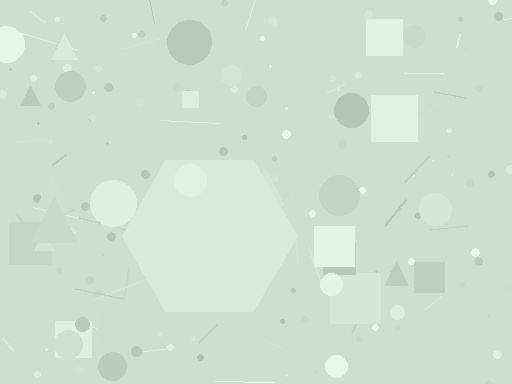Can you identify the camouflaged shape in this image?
The camouflaged shape is a hexagon.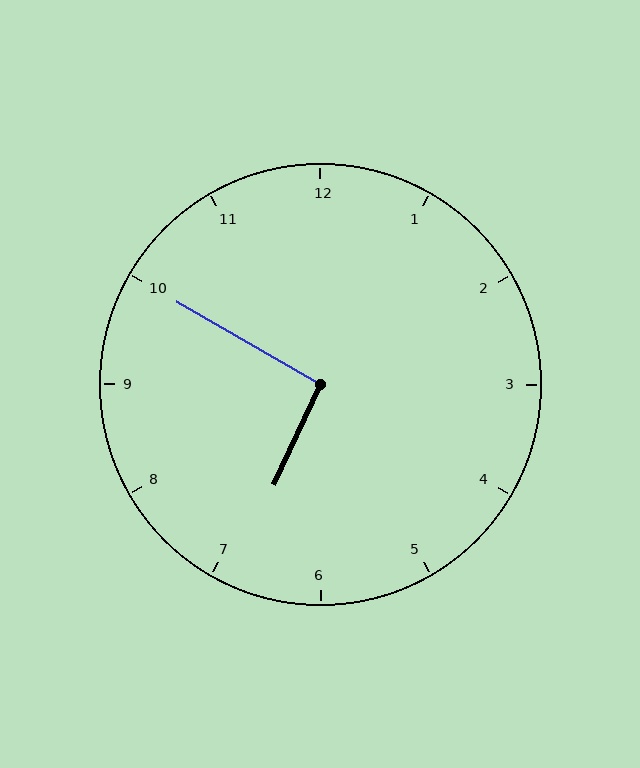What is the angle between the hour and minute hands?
Approximately 95 degrees.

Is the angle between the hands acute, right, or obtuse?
It is right.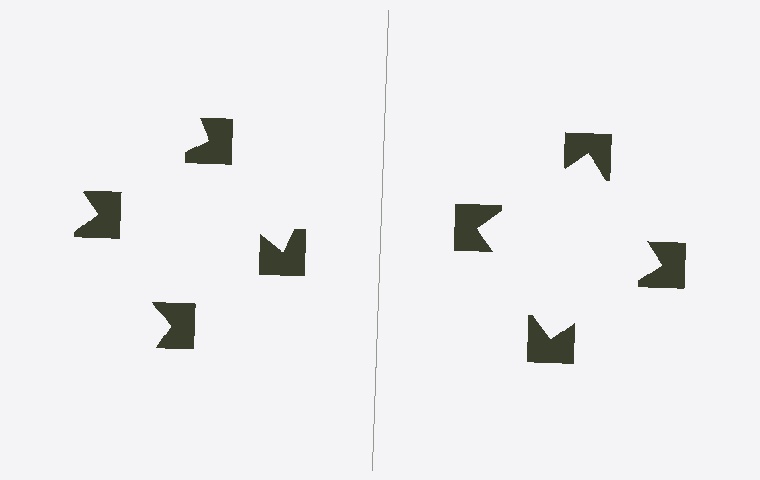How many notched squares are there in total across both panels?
8 — 4 on each side.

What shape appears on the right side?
An illusory square.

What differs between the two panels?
The notched squares are positioned identically on both sides; only the wedge orientations differ. On the right they align to a square; on the left they are misaligned.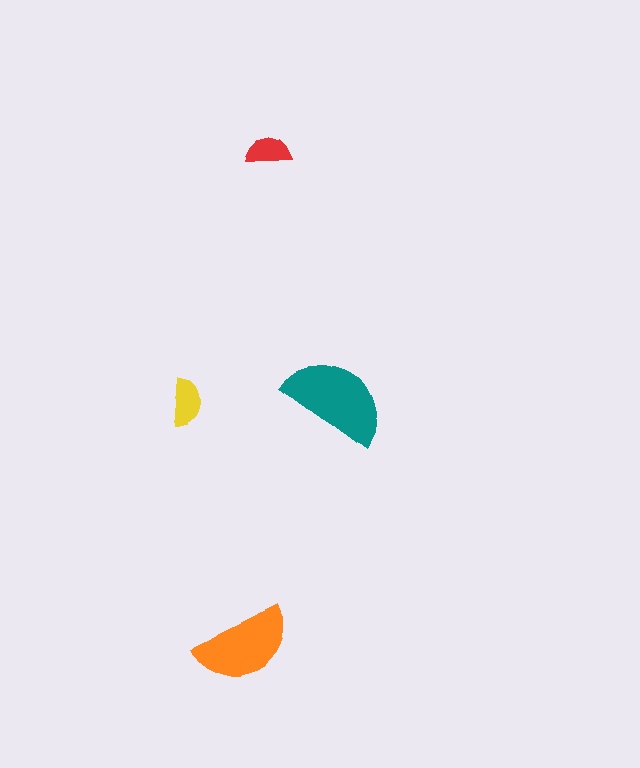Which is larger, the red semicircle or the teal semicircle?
The teal one.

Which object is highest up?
The red semicircle is topmost.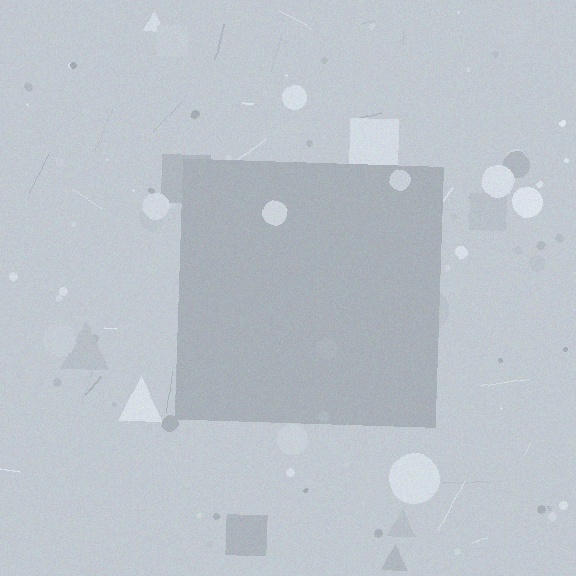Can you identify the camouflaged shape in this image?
The camouflaged shape is a square.